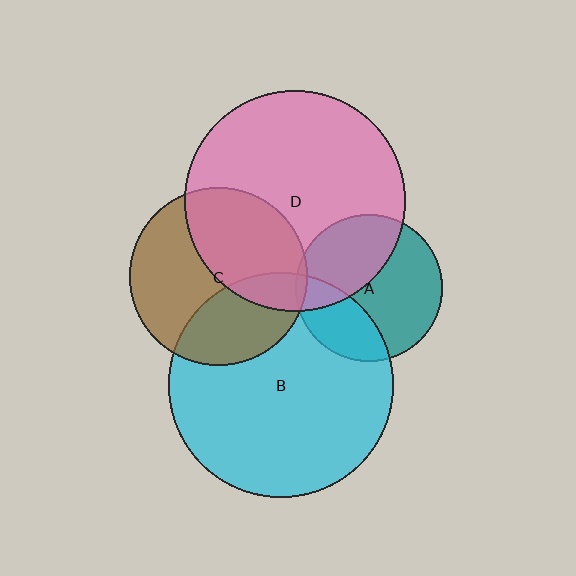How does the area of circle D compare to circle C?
Approximately 1.5 times.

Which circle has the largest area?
Circle B (cyan).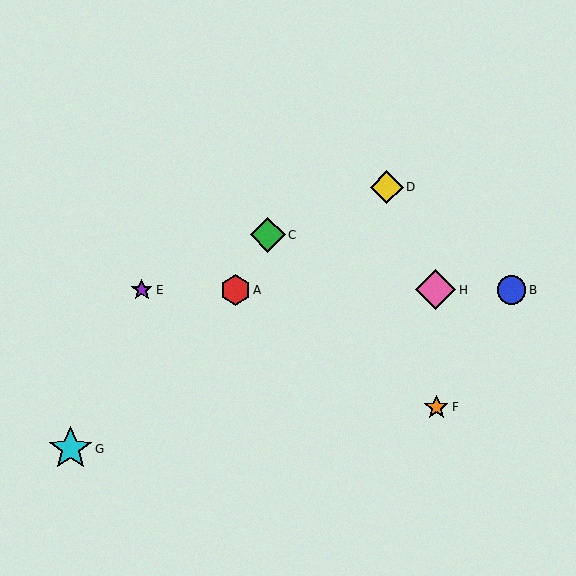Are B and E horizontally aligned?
Yes, both are at y≈290.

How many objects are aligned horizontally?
4 objects (A, B, E, H) are aligned horizontally.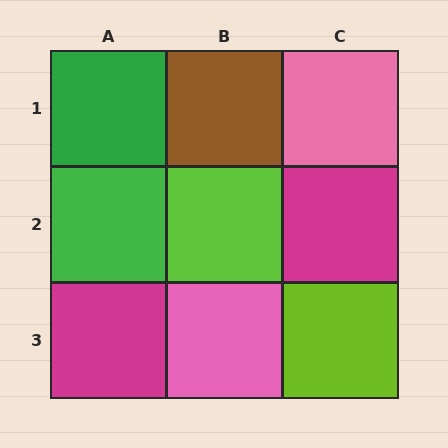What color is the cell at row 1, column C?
Pink.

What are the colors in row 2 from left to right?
Green, lime, magenta.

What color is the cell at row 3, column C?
Lime.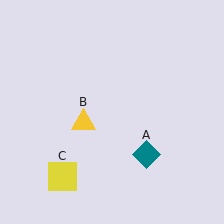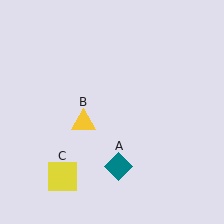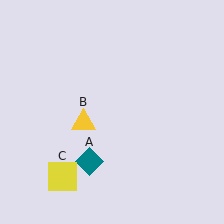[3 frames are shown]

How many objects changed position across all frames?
1 object changed position: teal diamond (object A).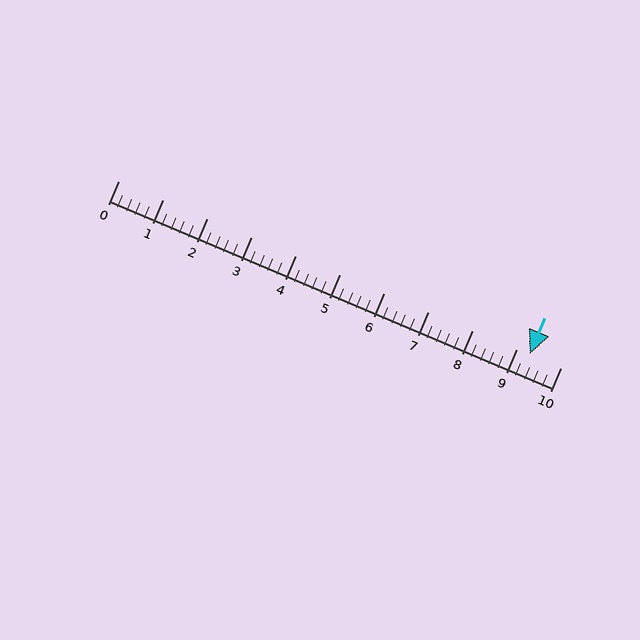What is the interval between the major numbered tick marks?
The major tick marks are spaced 1 units apart.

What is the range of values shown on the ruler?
The ruler shows values from 0 to 10.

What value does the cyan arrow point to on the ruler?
The cyan arrow points to approximately 9.3.